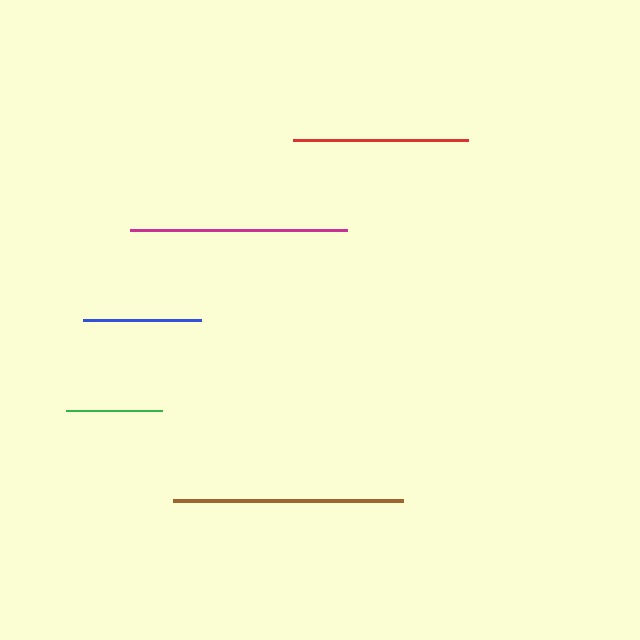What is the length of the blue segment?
The blue segment is approximately 117 pixels long.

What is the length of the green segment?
The green segment is approximately 96 pixels long.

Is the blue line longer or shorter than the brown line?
The brown line is longer than the blue line.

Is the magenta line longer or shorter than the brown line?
The brown line is longer than the magenta line.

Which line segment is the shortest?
The green line is the shortest at approximately 96 pixels.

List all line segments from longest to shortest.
From longest to shortest: brown, magenta, red, blue, green.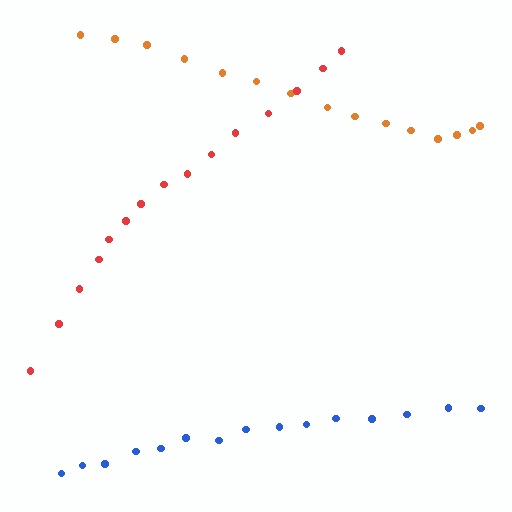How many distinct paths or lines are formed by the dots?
There are 3 distinct paths.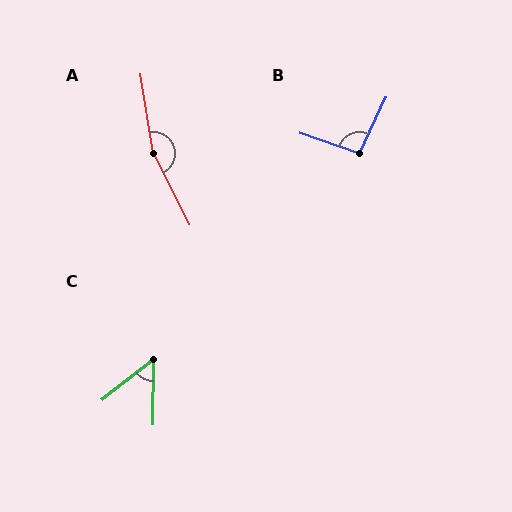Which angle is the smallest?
C, at approximately 52 degrees.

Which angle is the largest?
A, at approximately 162 degrees.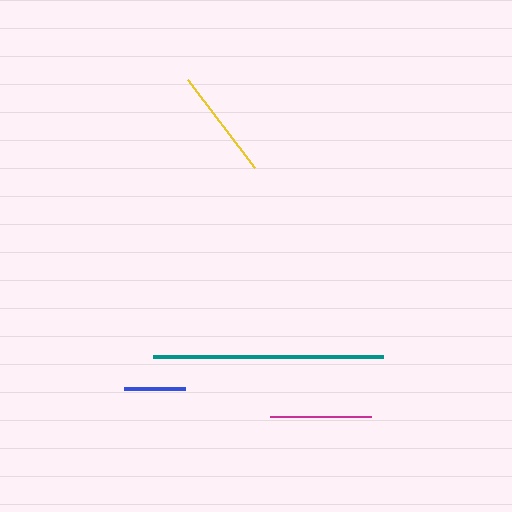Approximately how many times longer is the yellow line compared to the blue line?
The yellow line is approximately 1.8 times the length of the blue line.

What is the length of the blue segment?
The blue segment is approximately 61 pixels long.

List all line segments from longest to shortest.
From longest to shortest: teal, yellow, magenta, blue.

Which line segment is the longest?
The teal line is the longest at approximately 231 pixels.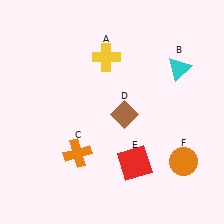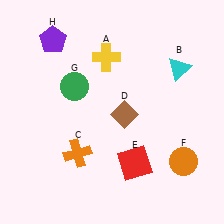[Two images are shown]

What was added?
A green circle (G), a purple pentagon (H) were added in Image 2.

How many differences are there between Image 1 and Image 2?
There are 2 differences between the two images.